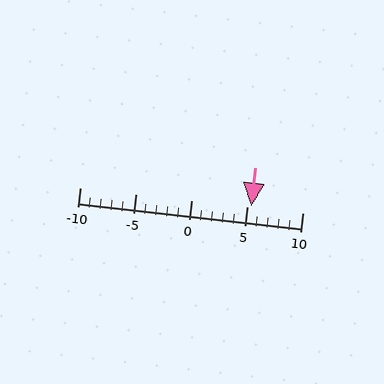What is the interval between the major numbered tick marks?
The major tick marks are spaced 5 units apart.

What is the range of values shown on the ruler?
The ruler shows values from -10 to 10.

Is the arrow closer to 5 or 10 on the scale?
The arrow is closer to 5.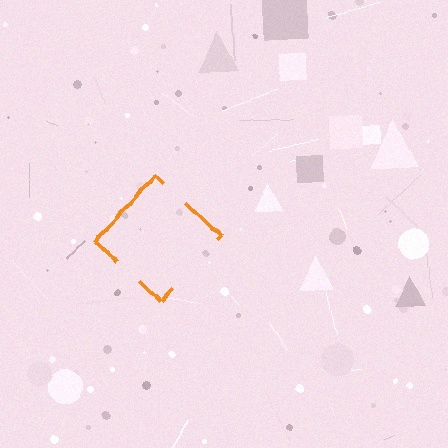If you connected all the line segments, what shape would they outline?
They would outline a diamond.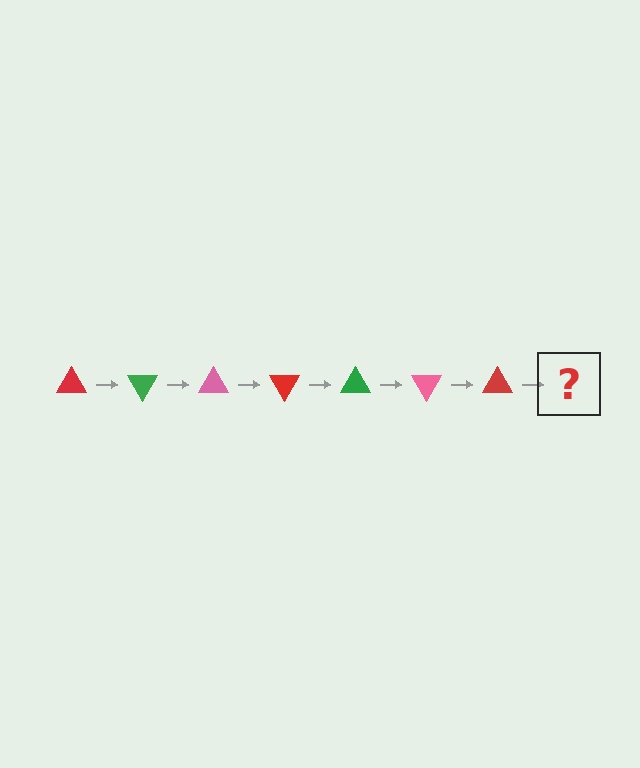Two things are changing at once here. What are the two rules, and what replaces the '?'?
The two rules are that it rotates 60 degrees each step and the color cycles through red, green, and pink. The '?' should be a green triangle, rotated 420 degrees from the start.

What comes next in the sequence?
The next element should be a green triangle, rotated 420 degrees from the start.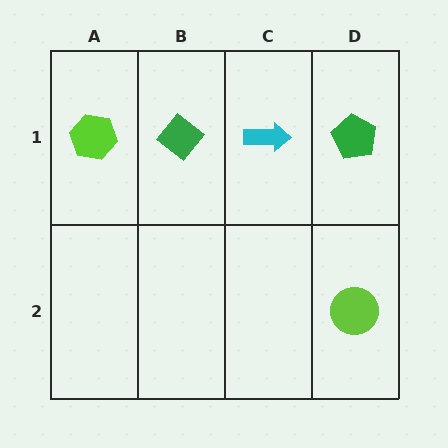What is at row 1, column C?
A cyan arrow.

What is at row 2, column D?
A lime circle.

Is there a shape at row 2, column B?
No, that cell is empty.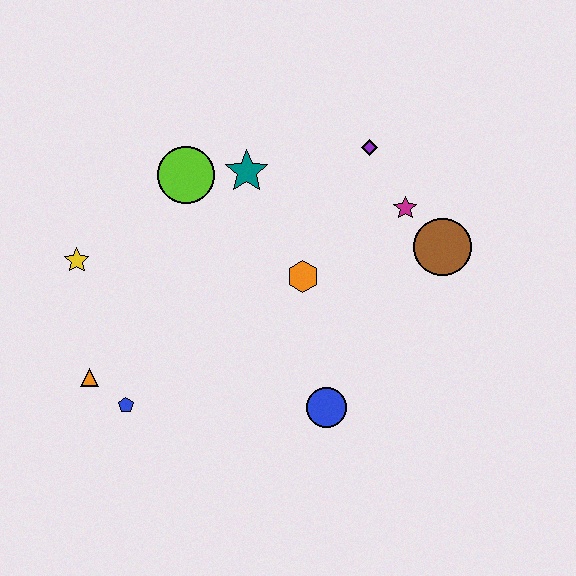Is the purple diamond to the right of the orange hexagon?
Yes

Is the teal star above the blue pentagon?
Yes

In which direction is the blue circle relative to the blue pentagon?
The blue circle is to the right of the blue pentagon.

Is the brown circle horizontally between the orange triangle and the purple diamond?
No